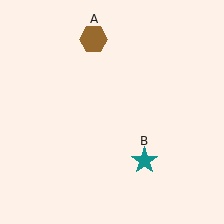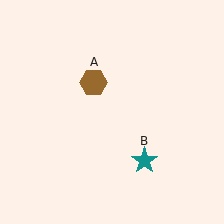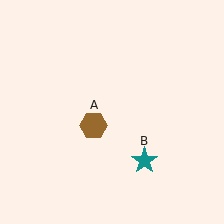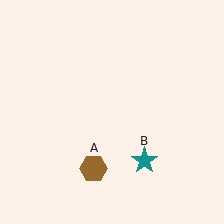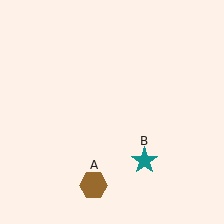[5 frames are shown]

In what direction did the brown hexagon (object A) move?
The brown hexagon (object A) moved down.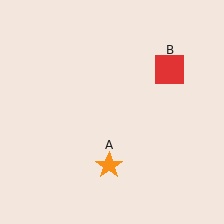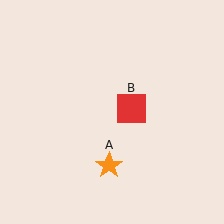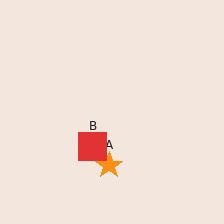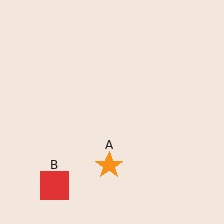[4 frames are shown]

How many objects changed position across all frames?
1 object changed position: red square (object B).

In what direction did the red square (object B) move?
The red square (object B) moved down and to the left.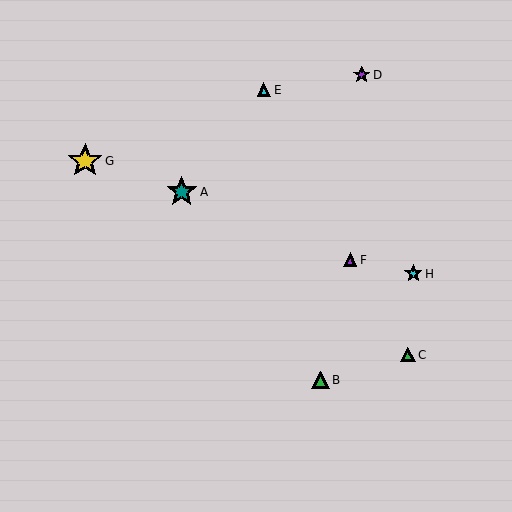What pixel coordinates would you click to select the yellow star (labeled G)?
Click at (85, 161) to select the yellow star G.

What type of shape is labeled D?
Shape D is a purple star.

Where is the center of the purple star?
The center of the purple star is at (362, 75).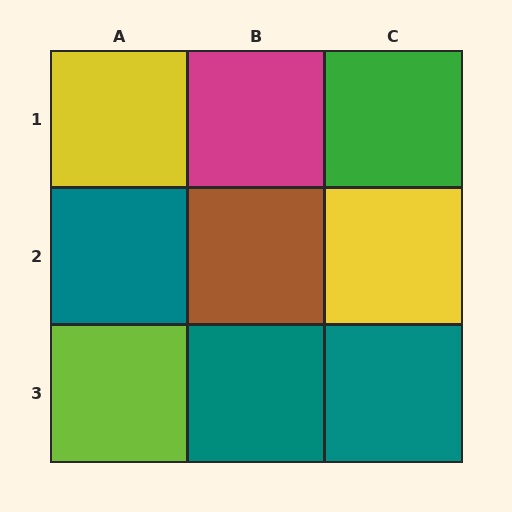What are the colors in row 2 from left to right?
Teal, brown, yellow.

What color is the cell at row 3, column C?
Teal.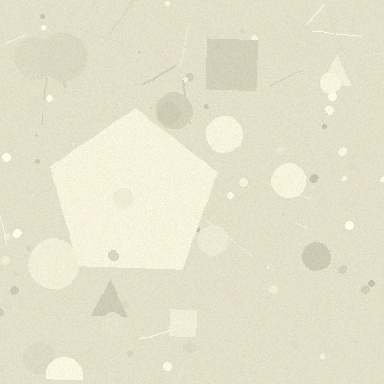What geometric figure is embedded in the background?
A pentagon is embedded in the background.